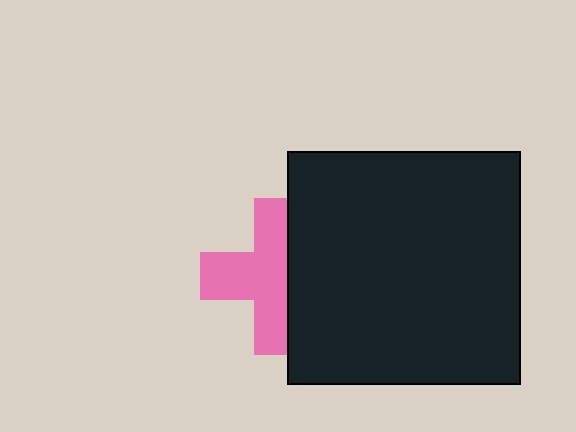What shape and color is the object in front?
The object in front is a black square.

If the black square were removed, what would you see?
You would see the complete pink cross.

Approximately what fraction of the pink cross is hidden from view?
Roughly 38% of the pink cross is hidden behind the black square.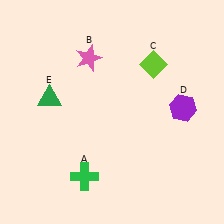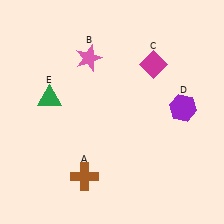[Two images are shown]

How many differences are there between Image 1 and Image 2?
There are 2 differences between the two images.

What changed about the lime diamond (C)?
In Image 1, C is lime. In Image 2, it changed to magenta.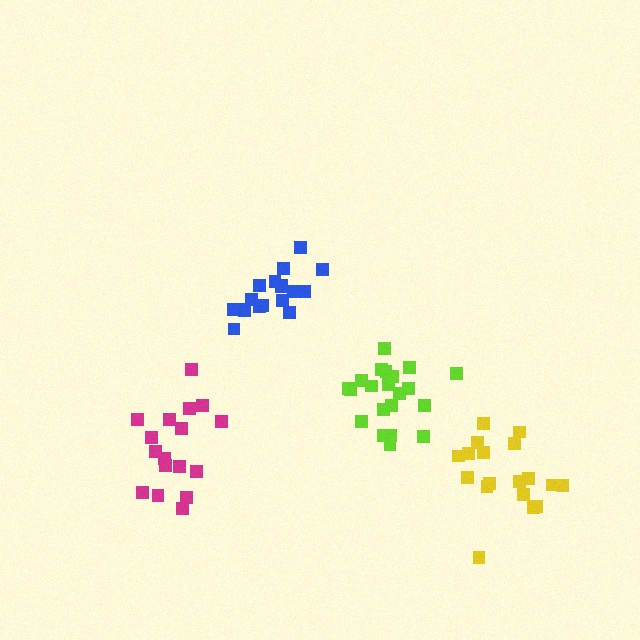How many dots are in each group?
Group 1: 17 dots, Group 2: 21 dots, Group 3: 18 dots, Group 4: 18 dots (74 total).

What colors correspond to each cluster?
The clusters are colored: magenta, lime, yellow, blue.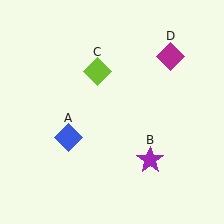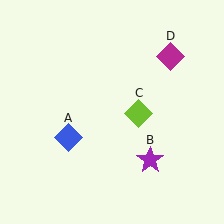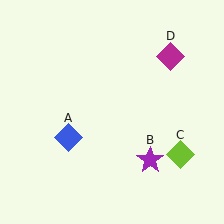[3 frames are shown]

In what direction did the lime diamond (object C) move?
The lime diamond (object C) moved down and to the right.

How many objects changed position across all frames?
1 object changed position: lime diamond (object C).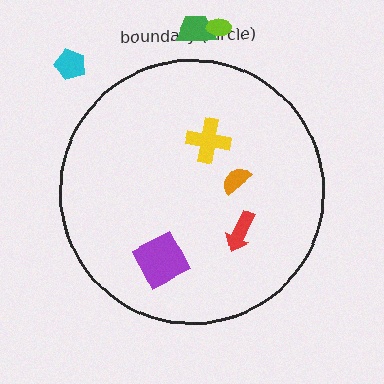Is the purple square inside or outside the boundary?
Inside.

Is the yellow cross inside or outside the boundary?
Inside.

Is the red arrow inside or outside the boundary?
Inside.